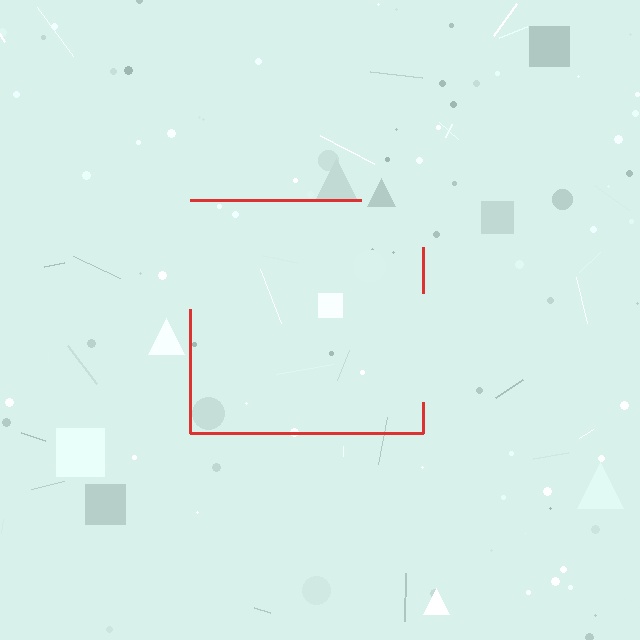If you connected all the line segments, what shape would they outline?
They would outline a square.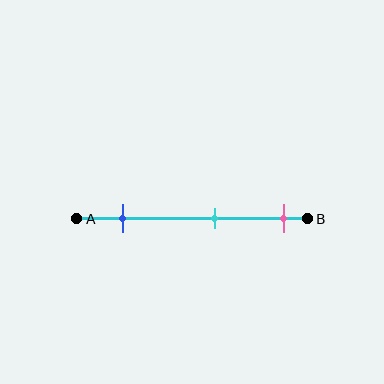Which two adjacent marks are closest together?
The cyan and pink marks are the closest adjacent pair.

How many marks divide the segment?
There are 3 marks dividing the segment.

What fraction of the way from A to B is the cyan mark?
The cyan mark is approximately 60% (0.6) of the way from A to B.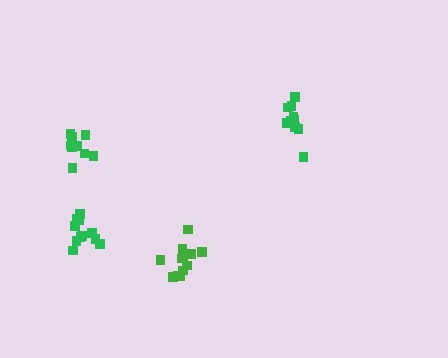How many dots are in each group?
Group 1: 12 dots, Group 2: 12 dots, Group 3: 10 dots, Group 4: 11 dots (45 total).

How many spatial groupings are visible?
There are 4 spatial groupings.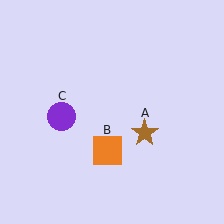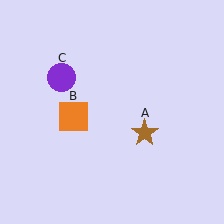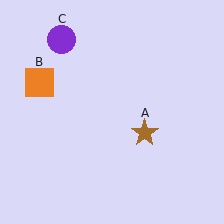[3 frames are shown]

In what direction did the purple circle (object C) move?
The purple circle (object C) moved up.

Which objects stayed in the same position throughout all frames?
Brown star (object A) remained stationary.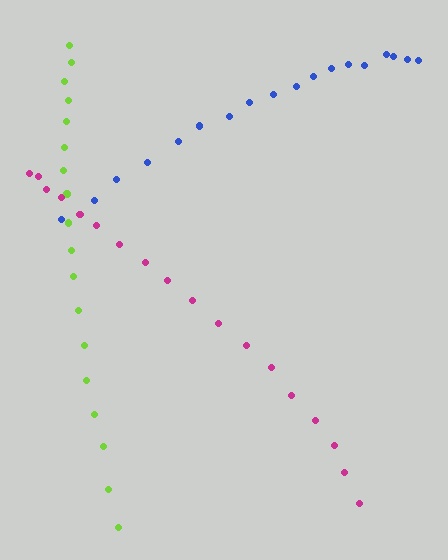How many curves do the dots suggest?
There are 3 distinct paths.